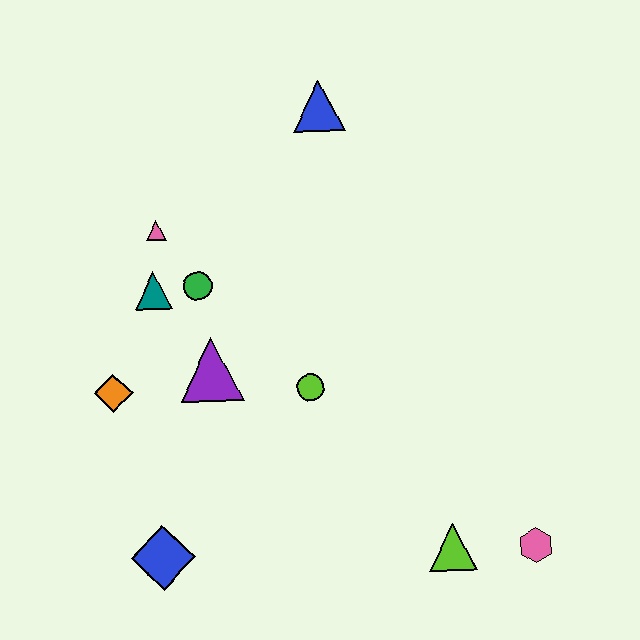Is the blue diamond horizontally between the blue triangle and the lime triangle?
No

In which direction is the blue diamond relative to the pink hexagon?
The blue diamond is to the left of the pink hexagon.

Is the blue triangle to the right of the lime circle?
Yes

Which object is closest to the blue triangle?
The pink triangle is closest to the blue triangle.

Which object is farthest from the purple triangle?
The pink hexagon is farthest from the purple triangle.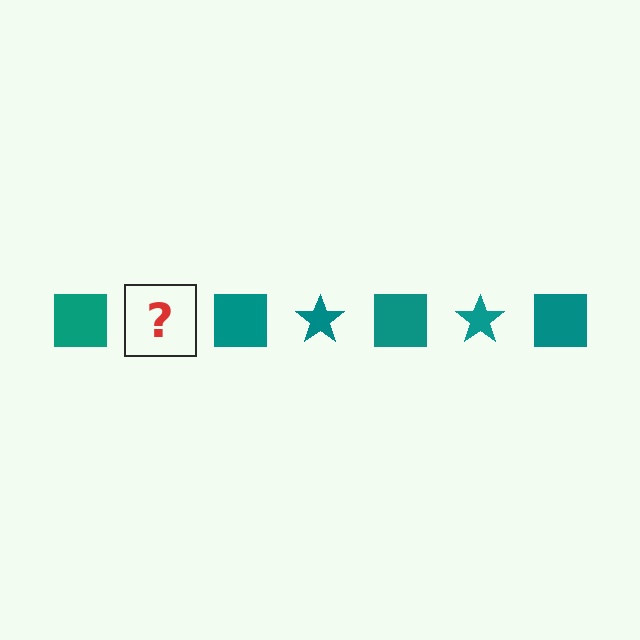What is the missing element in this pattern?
The missing element is a teal star.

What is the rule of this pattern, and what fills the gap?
The rule is that the pattern cycles through square, star shapes in teal. The gap should be filled with a teal star.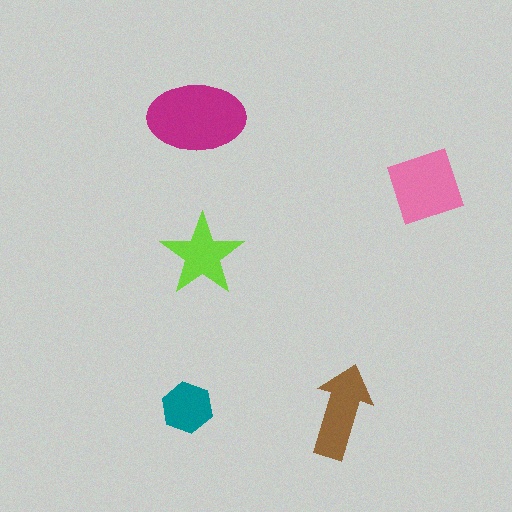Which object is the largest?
The magenta ellipse.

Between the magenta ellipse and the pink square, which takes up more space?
The magenta ellipse.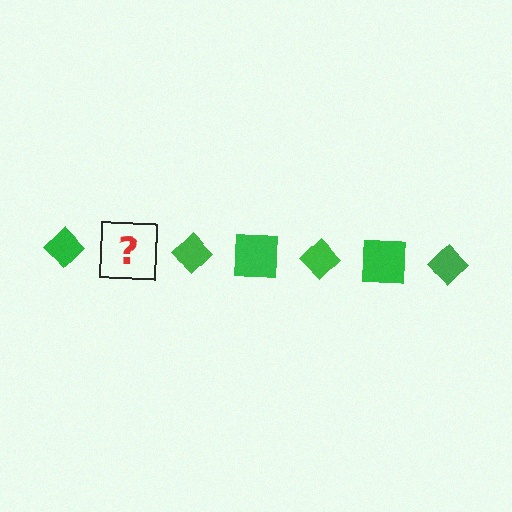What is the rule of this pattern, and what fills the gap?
The rule is that the pattern cycles through diamond, square shapes in green. The gap should be filled with a green square.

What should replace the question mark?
The question mark should be replaced with a green square.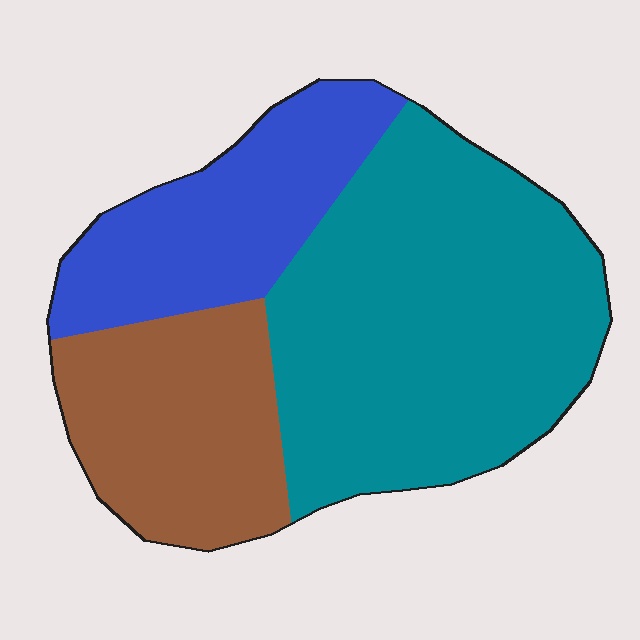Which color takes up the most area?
Teal, at roughly 50%.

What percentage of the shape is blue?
Blue covers around 25% of the shape.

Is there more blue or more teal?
Teal.